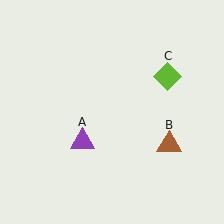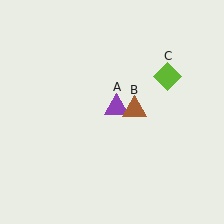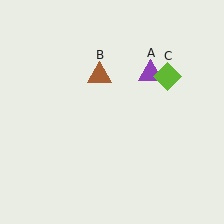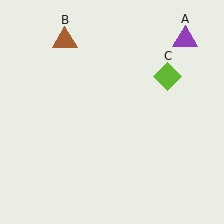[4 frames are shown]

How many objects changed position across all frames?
2 objects changed position: purple triangle (object A), brown triangle (object B).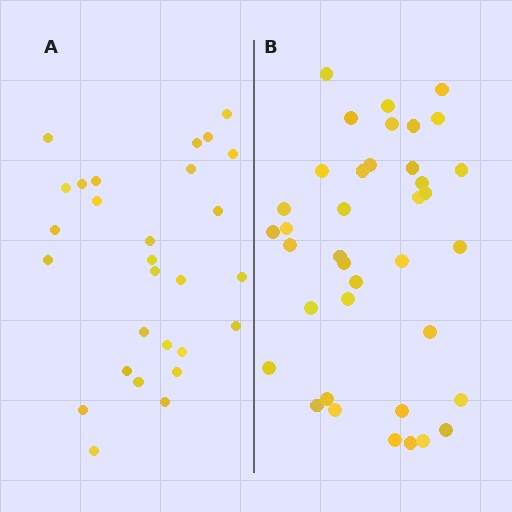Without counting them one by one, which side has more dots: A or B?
Region B (the right region) has more dots.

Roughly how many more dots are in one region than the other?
Region B has roughly 10 or so more dots than region A.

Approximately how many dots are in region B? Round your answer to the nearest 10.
About 40 dots. (The exact count is 38, which rounds to 40.)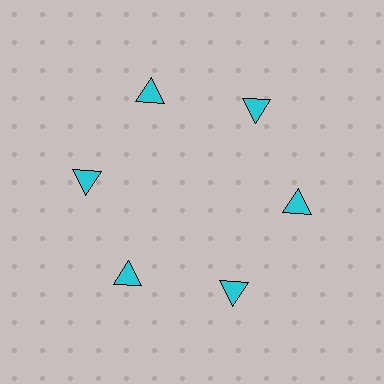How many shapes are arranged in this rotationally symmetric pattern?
There are 6 shapes, arranged in 6 groups of 1.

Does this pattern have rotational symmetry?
Yes, this pattern has 6-fold rotational symmetry. It looks the same after rotating 60 degrees around the center.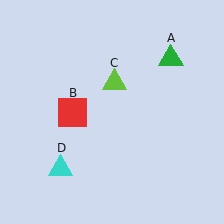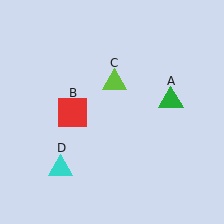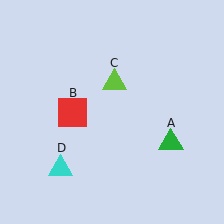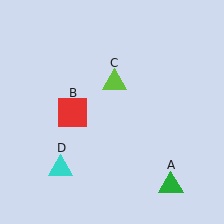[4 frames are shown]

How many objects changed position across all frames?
1 object changed position: green triangle (object A).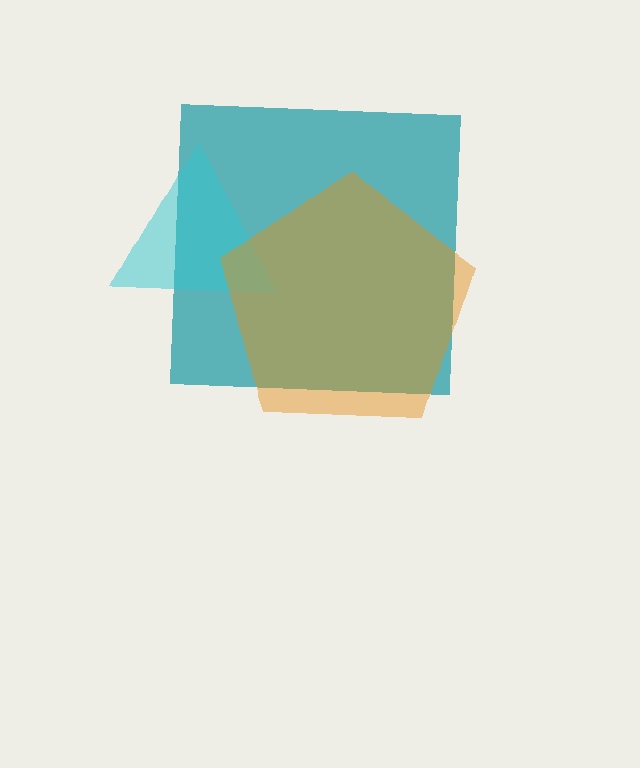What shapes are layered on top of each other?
The layered shapes are: a teal square, a cyan triangle, an orange pentagon.